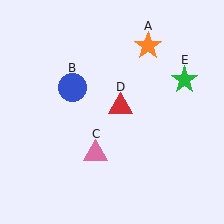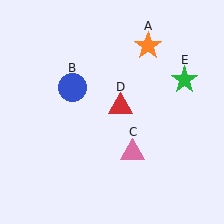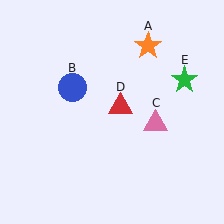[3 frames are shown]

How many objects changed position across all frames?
1 object changed position: pink triangle (object C).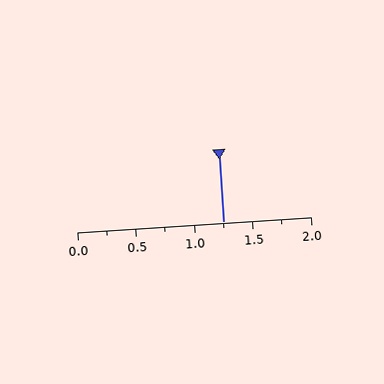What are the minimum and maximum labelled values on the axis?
The axis runs from 0.0 to 2.0.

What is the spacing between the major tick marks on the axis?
The major ticks are spaced 0.5 apart.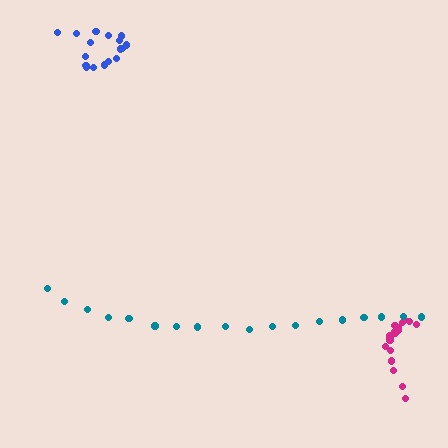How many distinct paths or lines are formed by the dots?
There are 3 distinct paths.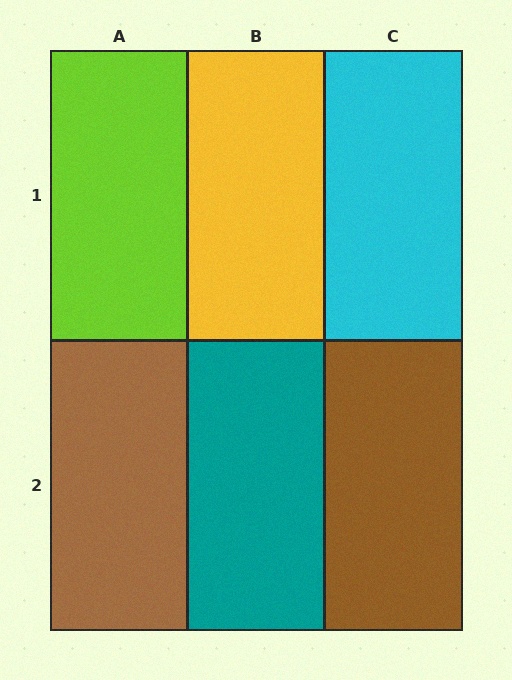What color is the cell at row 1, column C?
Cyan.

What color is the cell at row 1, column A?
Lime.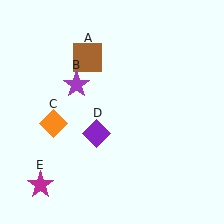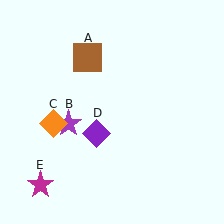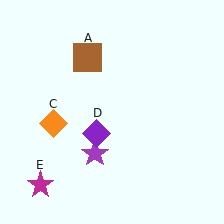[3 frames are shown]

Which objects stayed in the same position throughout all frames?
Brown square (object A) and orange diamond (object C) and purple diamond (object D) and magenta star (object E) remained stationary.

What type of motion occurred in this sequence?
The purple star (object B) rotated counterclockwise around the center of the scene.